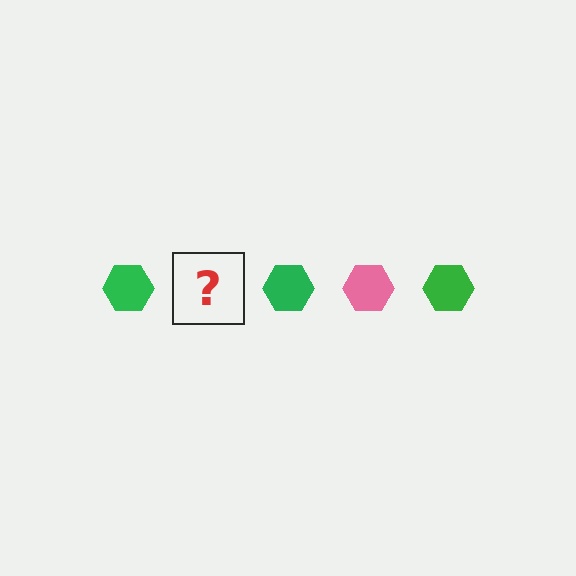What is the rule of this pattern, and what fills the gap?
The rule is that the pattern cycles through green, pink hexagons. The gap should be filled with a pink hexagon.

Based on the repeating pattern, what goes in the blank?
The blank should be a pink hexagon.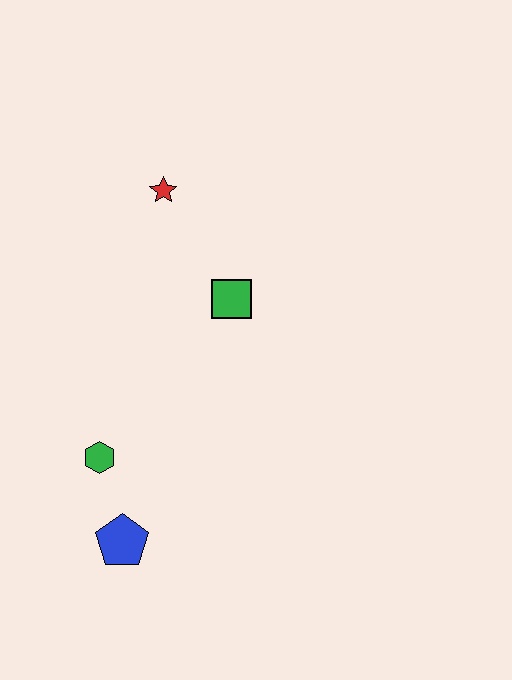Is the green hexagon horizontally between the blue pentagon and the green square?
No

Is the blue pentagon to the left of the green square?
Yes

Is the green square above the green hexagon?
Yes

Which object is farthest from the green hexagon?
The red star is farthest from the green hexagon.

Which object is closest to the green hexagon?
The blue pentagon is closest to the green hexagon.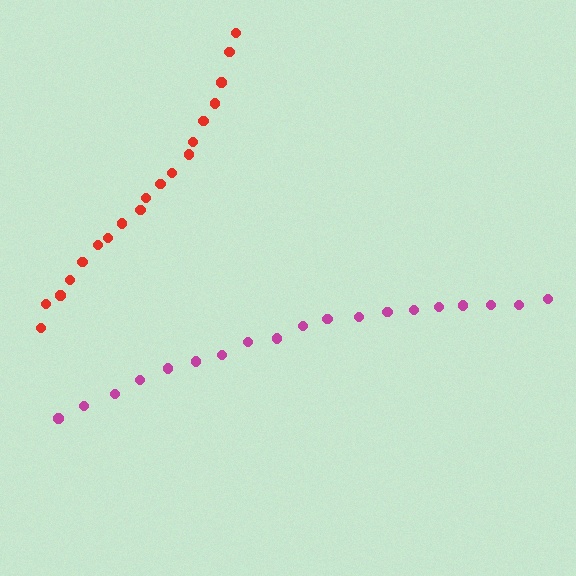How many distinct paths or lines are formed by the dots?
There are 2 distinct paths.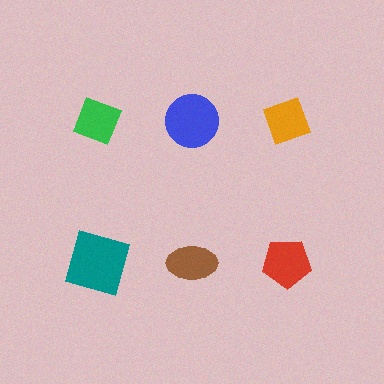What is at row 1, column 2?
A blue circle.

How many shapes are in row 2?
3 shapes.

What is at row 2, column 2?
A brown ellipse.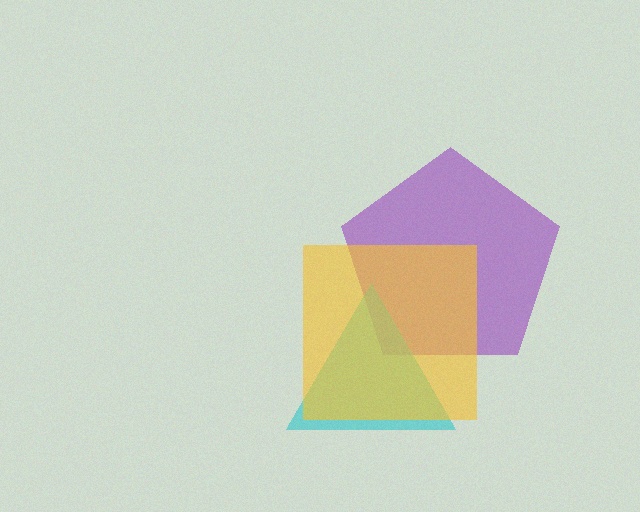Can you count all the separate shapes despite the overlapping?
Yes, there are 3 separate shapes.